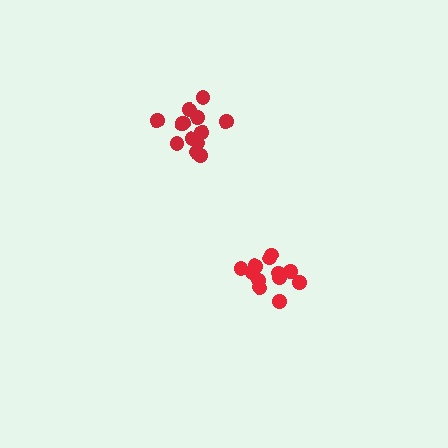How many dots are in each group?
Group 1: 13 dots, Group 2: 12 dots (25 total).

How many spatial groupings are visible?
There are 2 spatial groupings.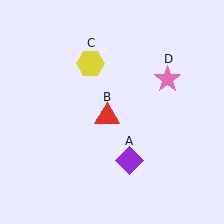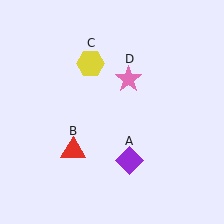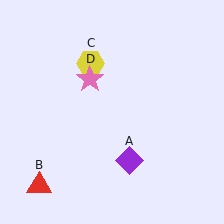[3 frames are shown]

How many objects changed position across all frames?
2 objects changed position: red triangle (object B), pink star (object D).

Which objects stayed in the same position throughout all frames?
Purple diamond (object A) and yellow hexagon (object C) remained stationary.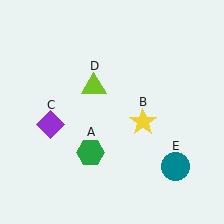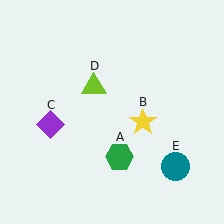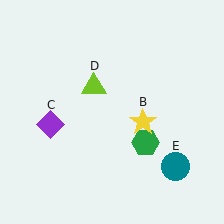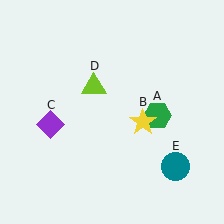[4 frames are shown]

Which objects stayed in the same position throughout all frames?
Yellow star (object B) and purple diamond (object C) and lime triangle (object D) and teal circle (object E) remained stationary.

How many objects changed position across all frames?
1 object changed position: green hexagon (object A).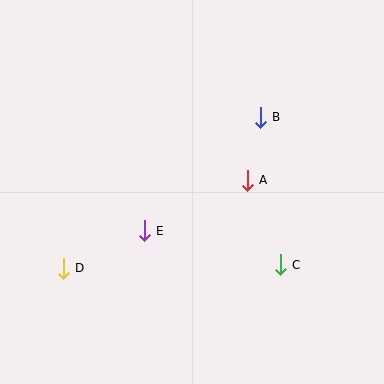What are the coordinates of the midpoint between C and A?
The midpoint between C and A is at (264, 222).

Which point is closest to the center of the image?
Point A at (247, 180) is closest to the center.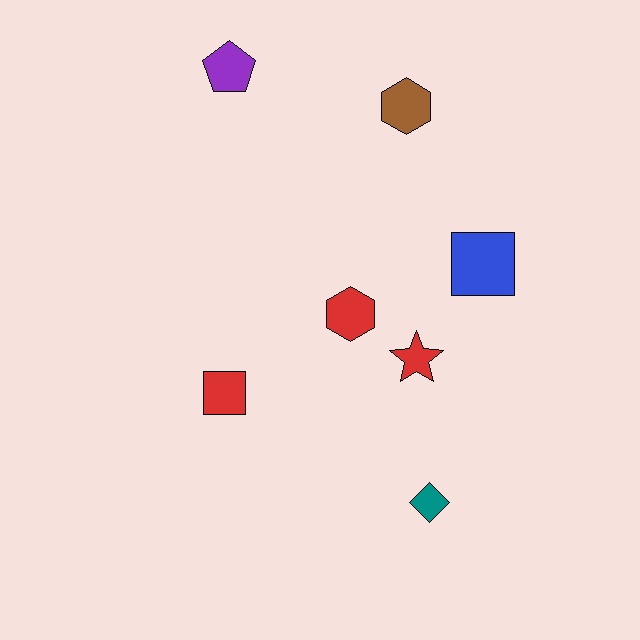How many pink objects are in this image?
There are no pink objects.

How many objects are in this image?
There are 7 objects.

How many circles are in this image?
There are no circles.